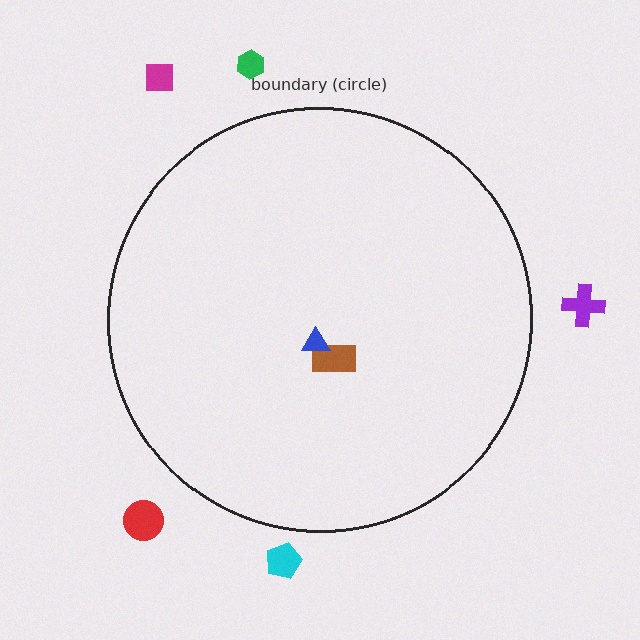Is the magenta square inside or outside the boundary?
Outside.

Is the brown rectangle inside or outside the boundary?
Inside.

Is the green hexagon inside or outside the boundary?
Outside.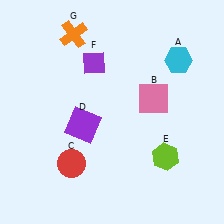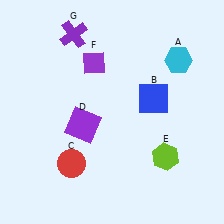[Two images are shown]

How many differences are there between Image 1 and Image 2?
There are 2 differences between the two images.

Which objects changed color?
B changed from pink to blue. G changed from orange to purple.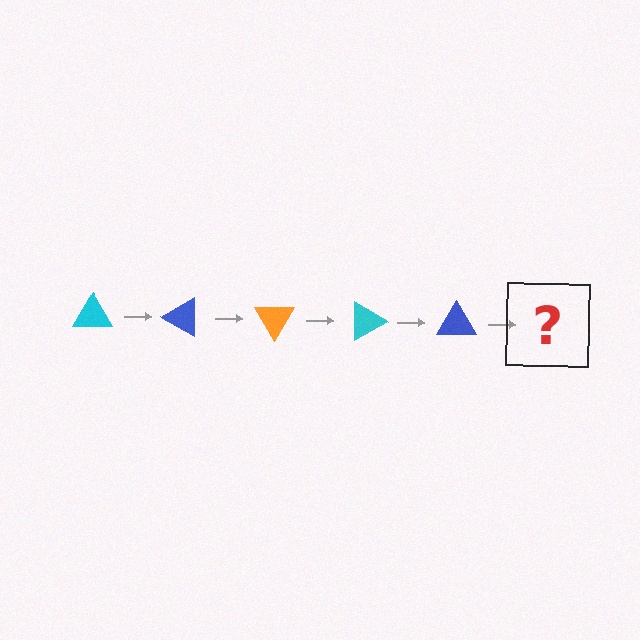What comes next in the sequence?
The next element should be an orange triangle, rotated 150 degrees from the start.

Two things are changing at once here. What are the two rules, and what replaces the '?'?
The two rules are that it rotates 30 degrees each step and the color cycles through cyan, blue, and orange. The '?' should be an orange triangle, rotated 150 degrees from the start.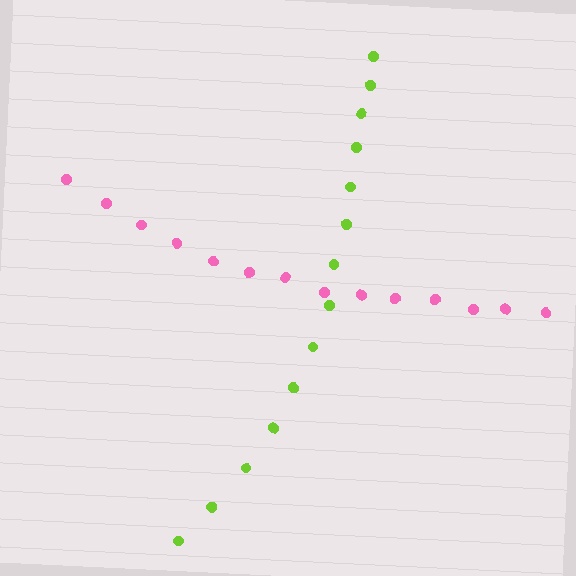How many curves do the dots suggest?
There are 2 distinct paths.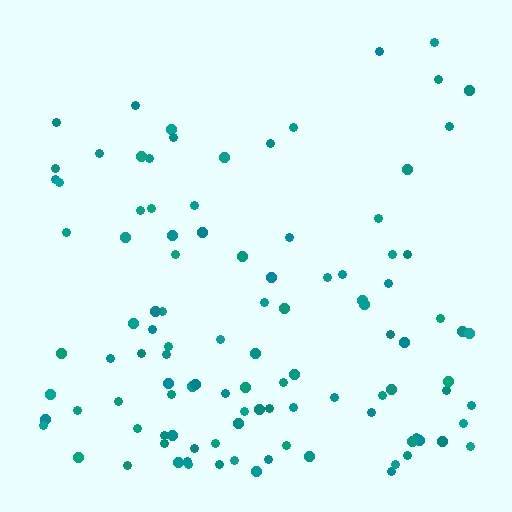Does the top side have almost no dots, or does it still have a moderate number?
Still a moderate number, just noticeably fewer than the bottom.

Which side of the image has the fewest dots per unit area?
The top.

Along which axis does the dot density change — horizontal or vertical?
Vertical.